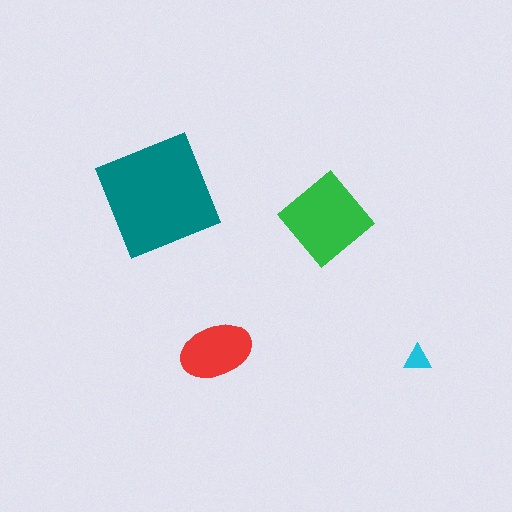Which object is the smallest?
The cyan triangle.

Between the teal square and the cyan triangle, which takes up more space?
The teal square.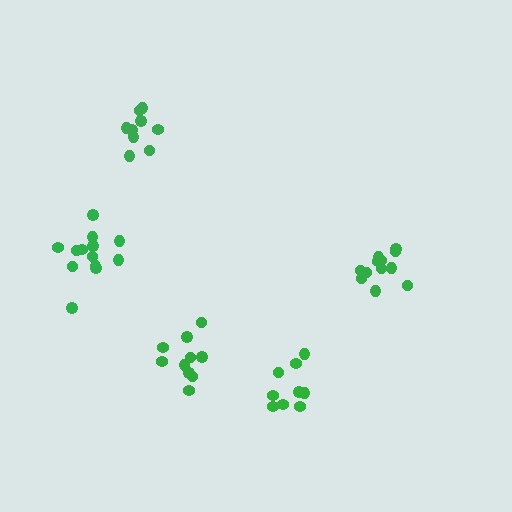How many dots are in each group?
Group 1: 9 dots, Group 2: 13 dots, Group 3: 12 dots, Group 4: 10 dots, Group 5: 9 dots (53 total).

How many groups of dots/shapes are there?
There are 5 groups.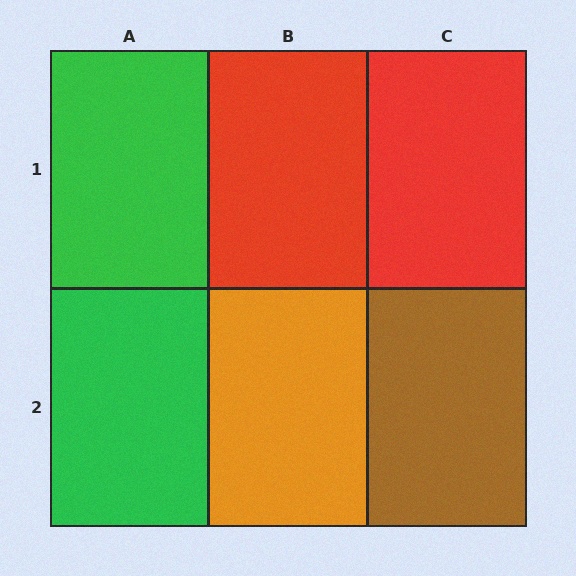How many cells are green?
2 cells are green.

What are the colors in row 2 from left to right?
Green, orange, brown.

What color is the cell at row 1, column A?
Green.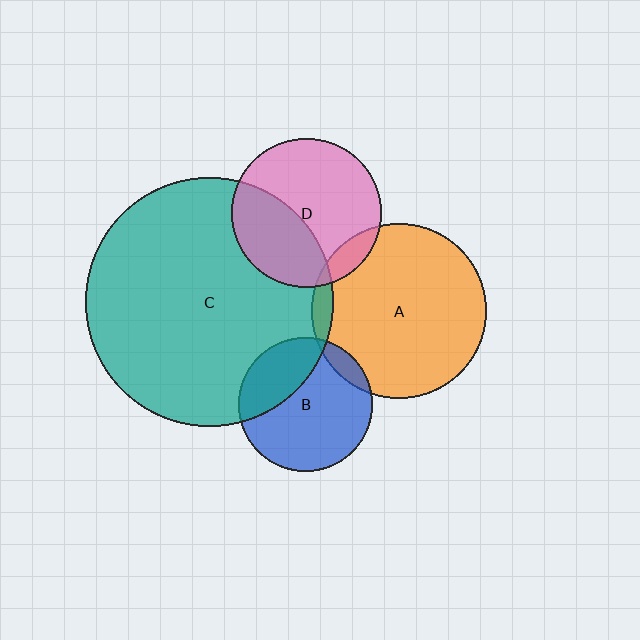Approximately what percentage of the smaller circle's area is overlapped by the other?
Approximately 10%.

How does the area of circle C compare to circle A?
Approximately 2.0 times.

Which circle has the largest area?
Circle C (teal).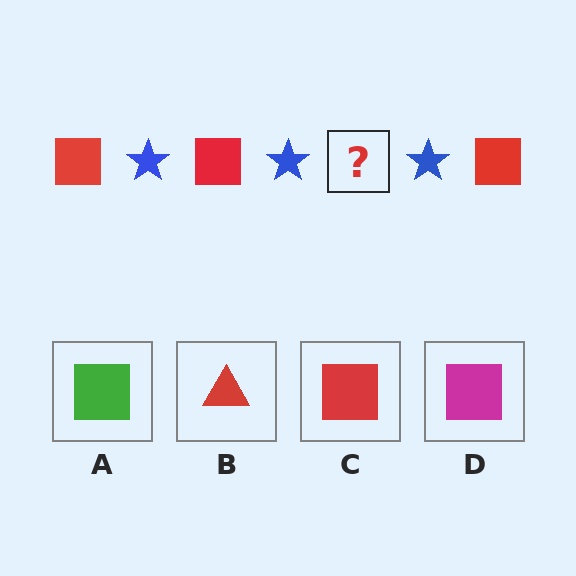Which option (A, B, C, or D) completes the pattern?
C.